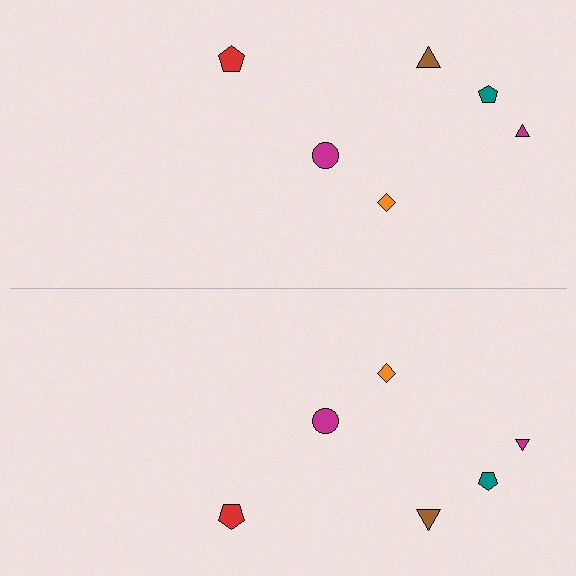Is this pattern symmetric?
Yes, this pattern has bilateral (reflection) symmetry.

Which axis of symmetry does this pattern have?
The pattern has a horizontal axis of symmetry running through the center of the image.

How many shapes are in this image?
There are 12 shapes in this image.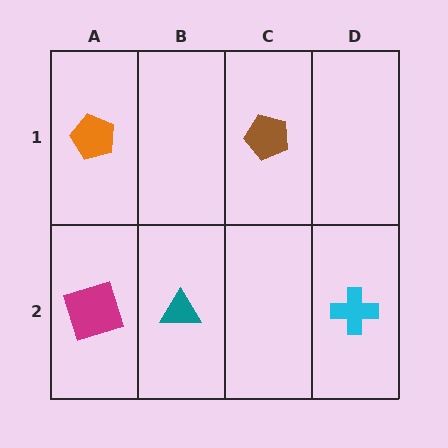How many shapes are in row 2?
3 shapes.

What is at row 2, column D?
A cyan cross.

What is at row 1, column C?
A brown pentagon.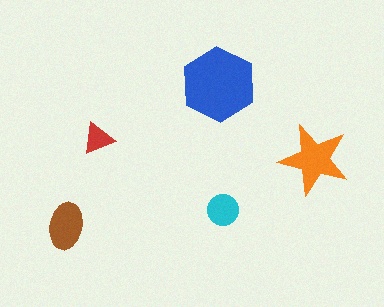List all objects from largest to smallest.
The blue hexagon, the orange star, the brown ellipse, the cyan circle, the red triangle.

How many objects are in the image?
There are 5 objects in the image.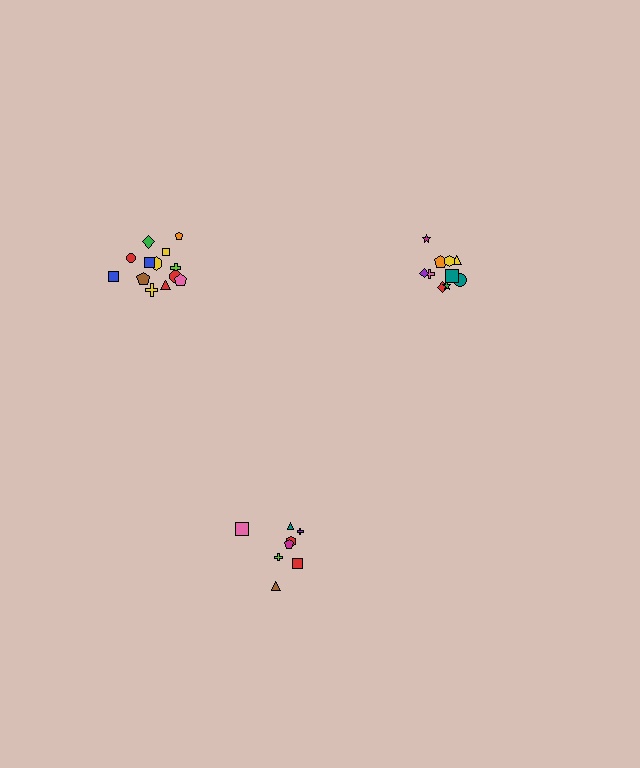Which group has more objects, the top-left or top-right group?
The top-left group.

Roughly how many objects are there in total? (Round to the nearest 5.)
Roughly 35 objects in total.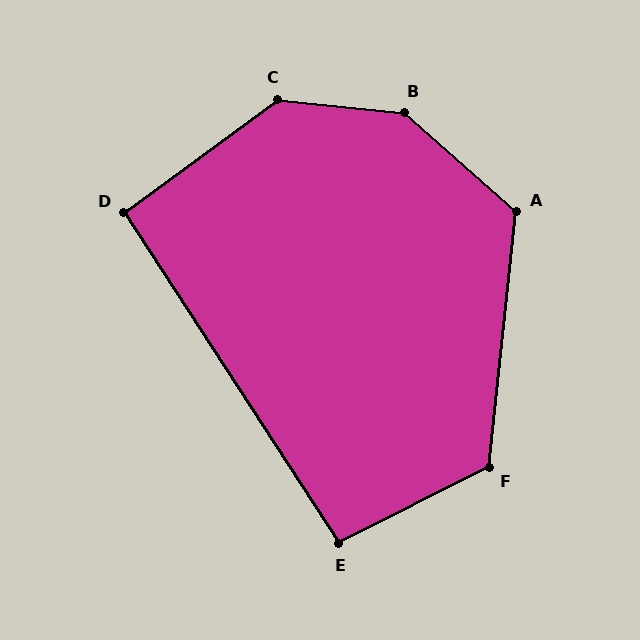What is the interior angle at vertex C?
Approximately 138 degrees (obtuse).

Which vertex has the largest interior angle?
B, at approximately 144 degrees.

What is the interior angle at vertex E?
Approximately 96 degrees (obtuse).